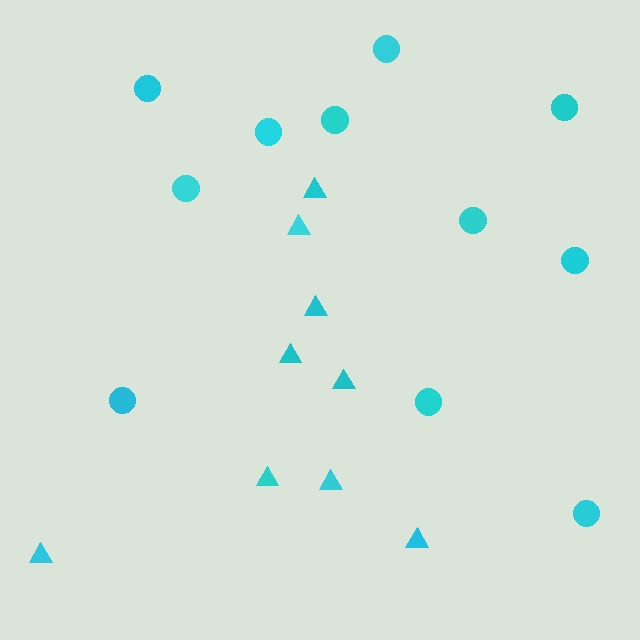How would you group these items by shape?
There are 2 groups: one group of circles (11) and one group of triangles (9).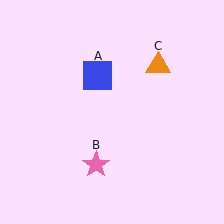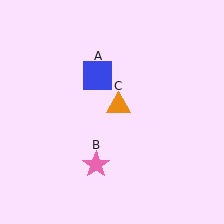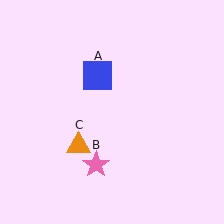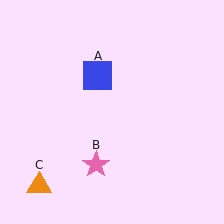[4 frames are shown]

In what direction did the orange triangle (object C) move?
The orange triangle (object C) moved down and to the left.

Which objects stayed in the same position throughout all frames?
Blue square (object A) and pink star (object B) remained stationary.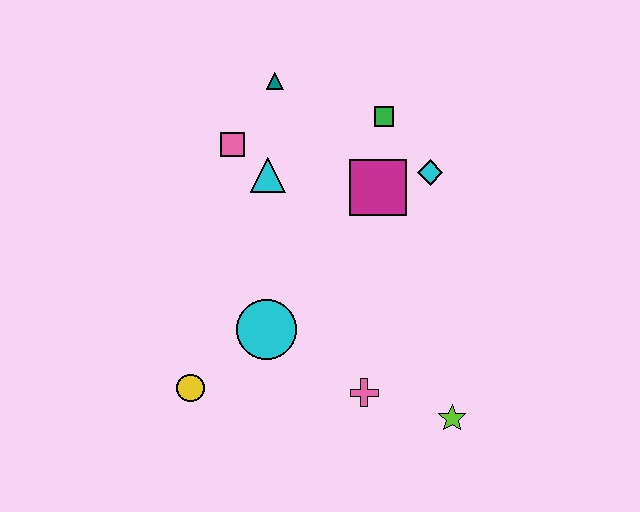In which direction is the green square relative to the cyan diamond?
The green square is above the cyan diamond.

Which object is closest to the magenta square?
The cyan diamond is closest to the magenta square.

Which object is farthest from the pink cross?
The teal triangle is farthest from the pink cross.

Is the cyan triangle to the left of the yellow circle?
No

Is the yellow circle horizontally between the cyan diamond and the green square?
No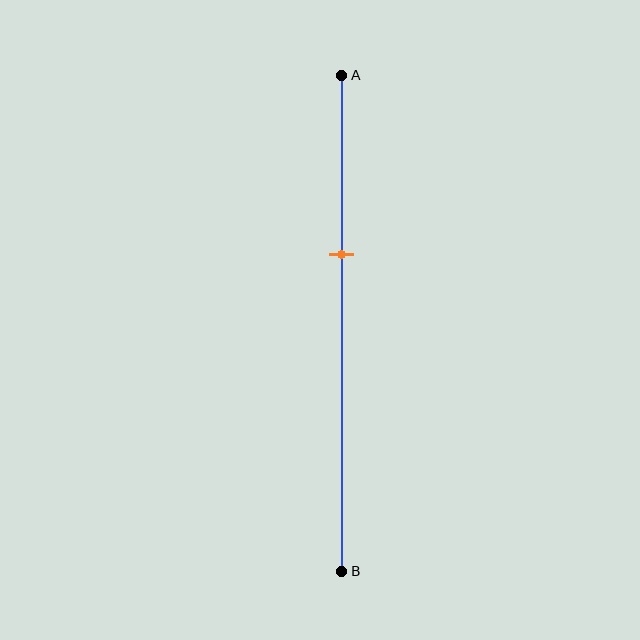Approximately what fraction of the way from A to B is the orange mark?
The orange mark is approximately 35% of the way from A to B.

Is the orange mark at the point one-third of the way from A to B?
Yes, the mark is approximately at the one-third point.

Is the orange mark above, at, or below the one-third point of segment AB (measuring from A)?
The orange mark is approximately at the one-third point of segment AB.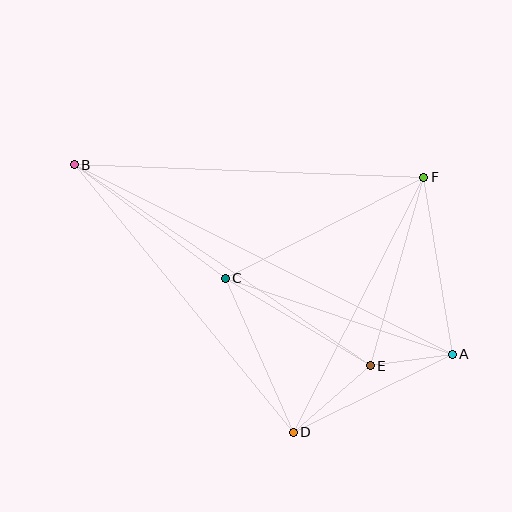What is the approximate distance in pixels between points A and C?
The distance between A and C is approximately 239 pixels.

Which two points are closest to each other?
Points A and E are closest to each other.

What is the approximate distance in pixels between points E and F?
The distance between E and F is approximately 196 pixels.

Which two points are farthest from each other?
Points A and B are farthest from each other.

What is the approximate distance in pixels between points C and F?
The distance between C and F is approximately 222 pixels.